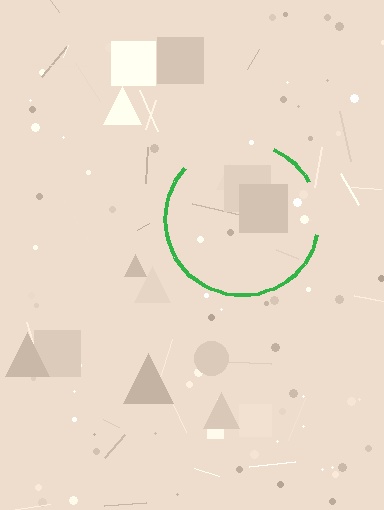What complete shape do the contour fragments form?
The contour fragments form a circle.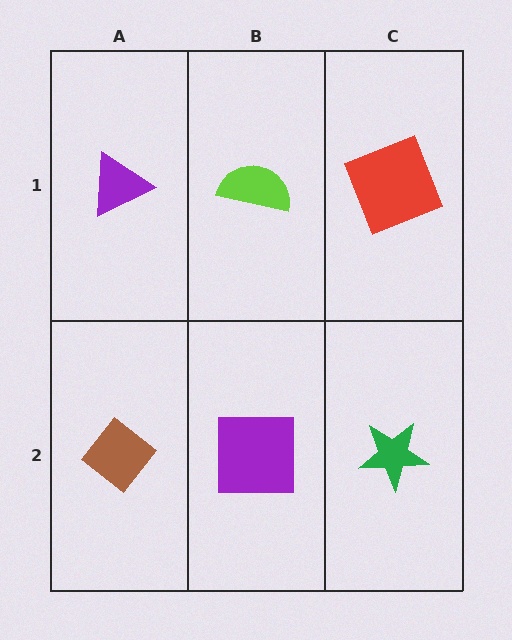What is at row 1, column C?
A red square.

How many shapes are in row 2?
3 shapes.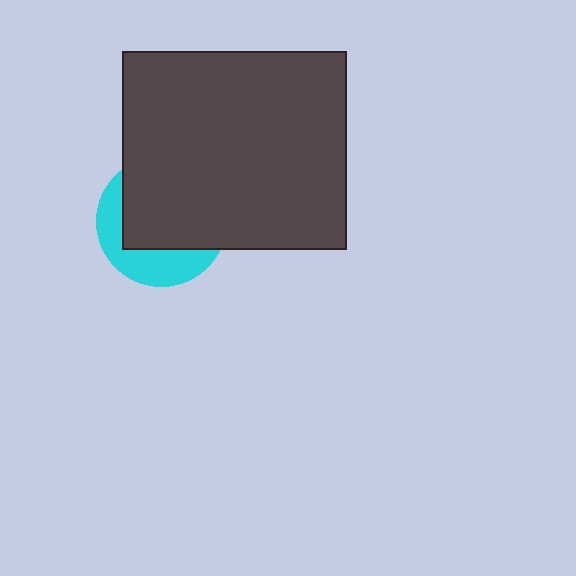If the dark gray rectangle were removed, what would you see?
You would see the complete cyan circle.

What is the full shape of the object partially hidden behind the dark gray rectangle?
The partially hidden object is a cyan circle.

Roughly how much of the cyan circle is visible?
A small part of it is visible (roughly 35%).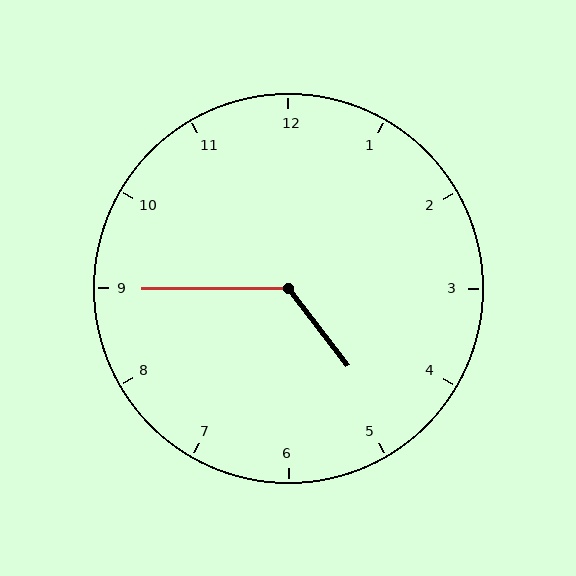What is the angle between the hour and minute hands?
Approximately 128 degrees.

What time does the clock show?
4:45.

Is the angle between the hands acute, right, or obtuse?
It is obtuse.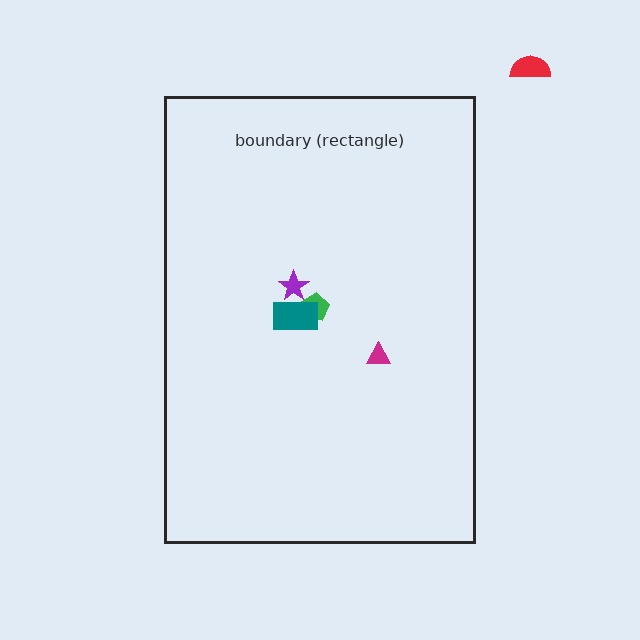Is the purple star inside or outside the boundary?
Inside.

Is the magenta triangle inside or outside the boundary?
Inside.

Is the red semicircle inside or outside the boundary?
Outside.